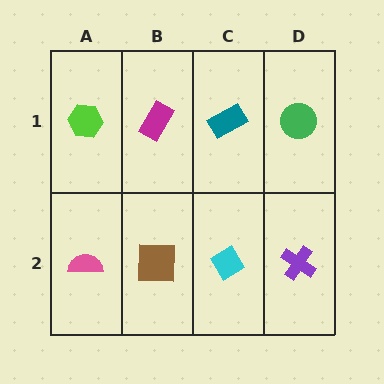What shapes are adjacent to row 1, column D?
A purple cross (row 2, column D), a teal rectangle (row 1, column C).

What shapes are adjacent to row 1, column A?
A pink semicircle (row 2, column A), a magenta rectangle (row 1, column B).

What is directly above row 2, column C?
A teal rectangle.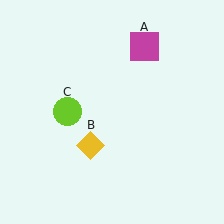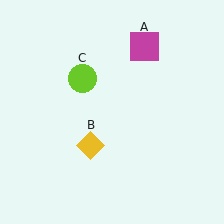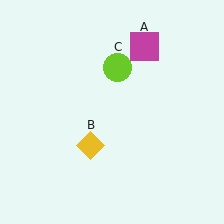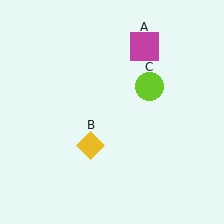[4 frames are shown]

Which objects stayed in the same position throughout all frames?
Magenta square (object A) and yellow diamond (object B) remained stationary.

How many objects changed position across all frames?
1 object changed position: lime circle (object C).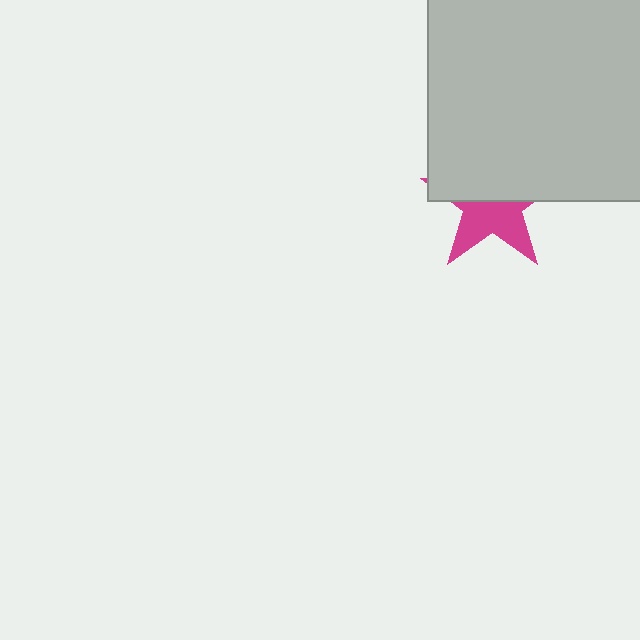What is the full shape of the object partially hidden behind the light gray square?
The partially hidden object is a magenta star.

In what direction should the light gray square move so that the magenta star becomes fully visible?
The light gray square should move up. That is the shortest direction to clear the overlap and leave the magenta star fully visible.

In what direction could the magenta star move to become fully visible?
The magenta star could move down. That would shift it out from behind the light gray square entirely.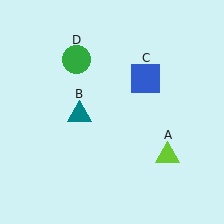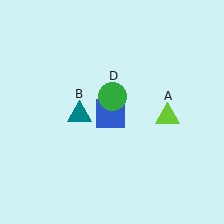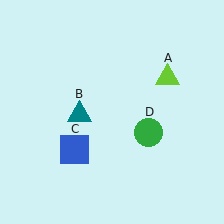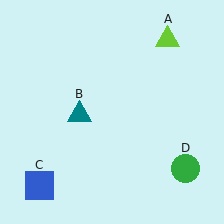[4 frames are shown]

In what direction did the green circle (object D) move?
The green circle (object D) moved down and to the right.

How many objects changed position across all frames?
3 objects changed position: lime triangle (object A), blue square (object C), green circle (object D).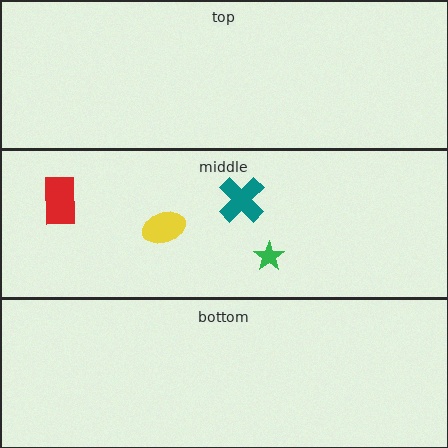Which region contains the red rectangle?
The middle region.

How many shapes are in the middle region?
4.